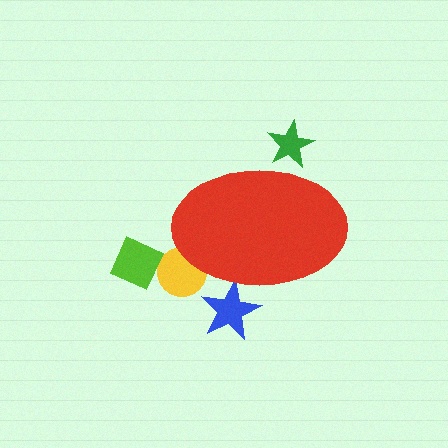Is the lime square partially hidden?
No, the lime square is fully visible.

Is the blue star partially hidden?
Yes, the blue star is partially hidden behind the red ellipse.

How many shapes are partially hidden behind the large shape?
3 shapes are partially hidden.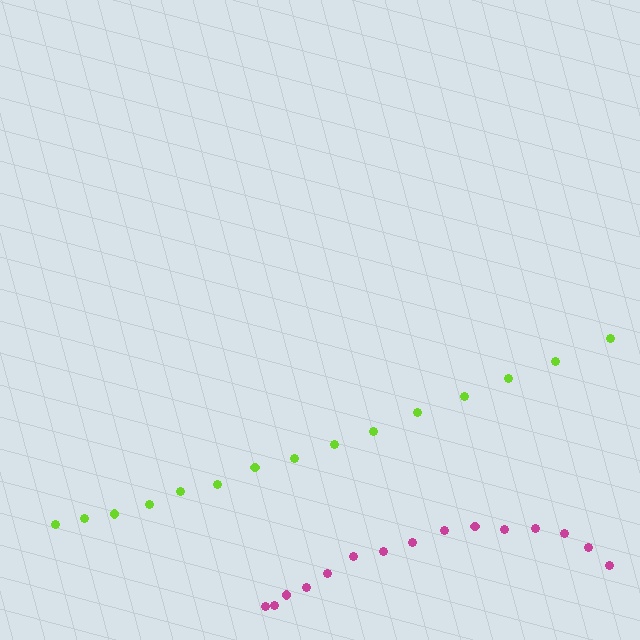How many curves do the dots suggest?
There are 2 distinct paths.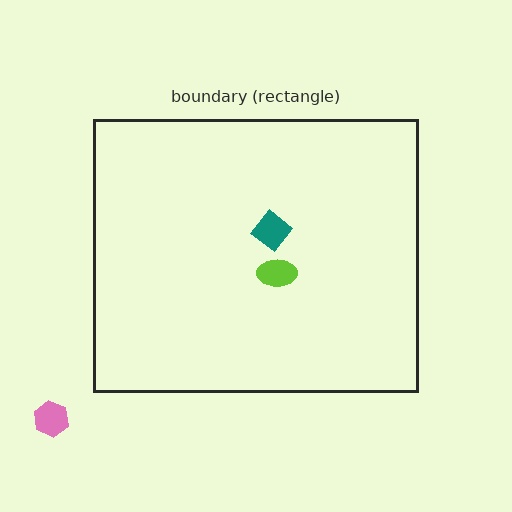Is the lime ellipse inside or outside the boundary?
Inside.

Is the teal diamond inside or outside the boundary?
Inside.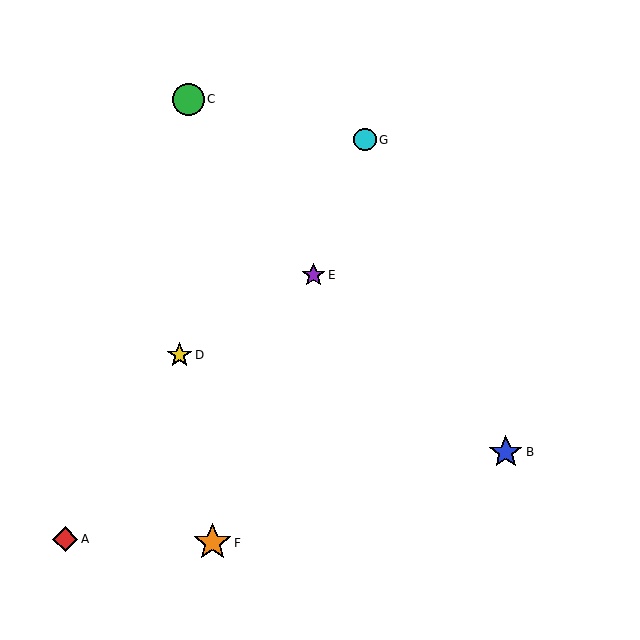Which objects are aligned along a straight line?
Objects E, F, G are aligned along a straight line.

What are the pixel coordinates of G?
Object G is at (365, 140).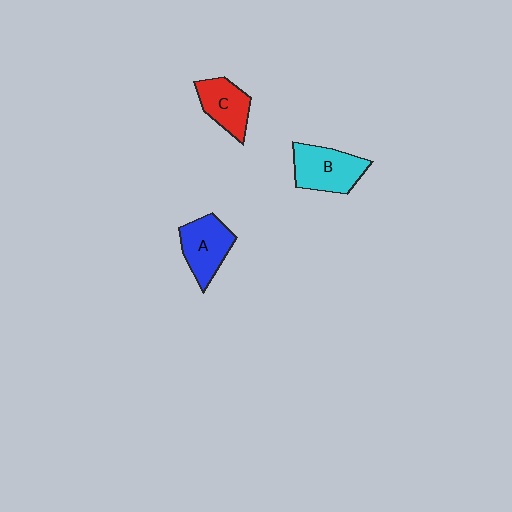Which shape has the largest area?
Shape B (cyan).